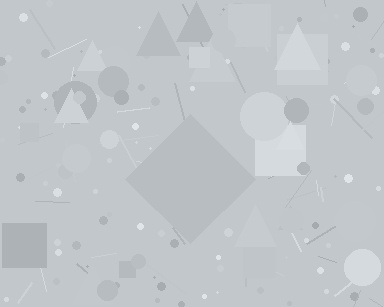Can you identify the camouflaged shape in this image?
The camouflaged shape is a diamond.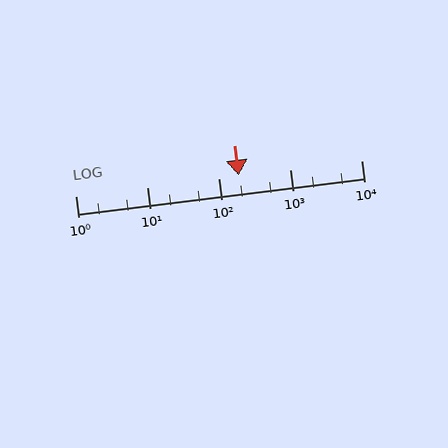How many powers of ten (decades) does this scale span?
The scale spans 4 decades, from 1 to 10000.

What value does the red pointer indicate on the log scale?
The pointer indicates approximately 190.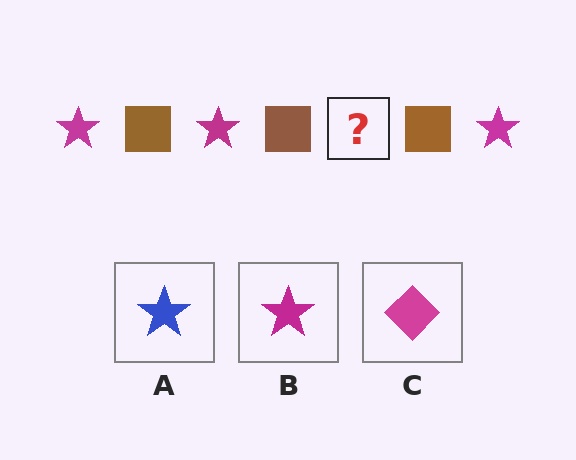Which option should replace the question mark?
Option B.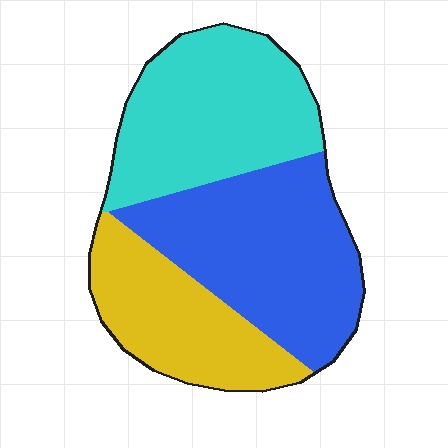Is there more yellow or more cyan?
Cyan.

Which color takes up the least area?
Yellow, at roughly 25%.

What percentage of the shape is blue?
Blue covers roughly 40% of the shape.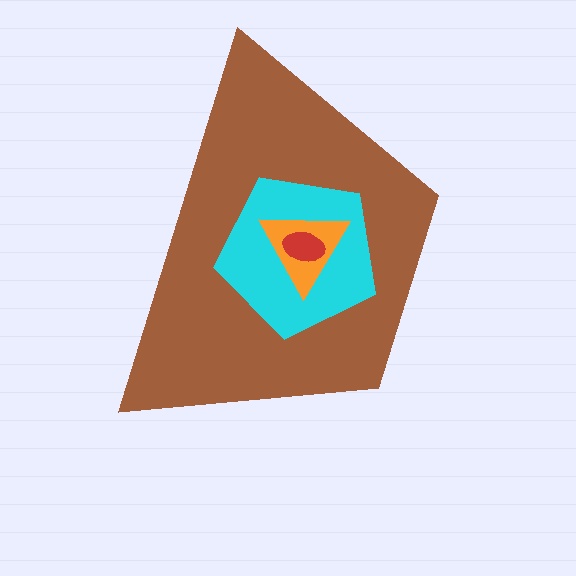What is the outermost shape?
The brown trapezoid.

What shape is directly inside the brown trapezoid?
The cyan pentagon.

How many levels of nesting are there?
4.